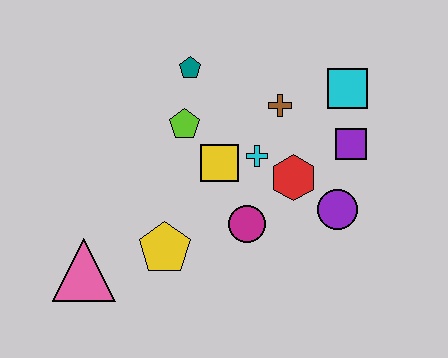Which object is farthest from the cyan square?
The pink triangle is farthest from the cyan square.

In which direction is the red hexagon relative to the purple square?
The red hexagon is to the left of the purple square.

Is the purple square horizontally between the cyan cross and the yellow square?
No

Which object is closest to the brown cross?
The cyan cross is closest to the brown cross.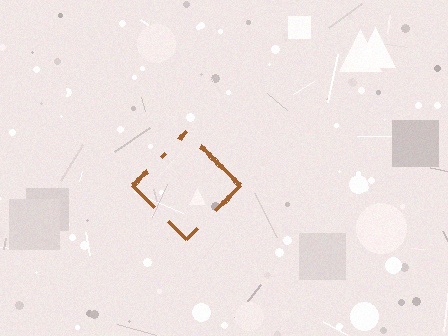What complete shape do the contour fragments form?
The contour fragments form a diamond.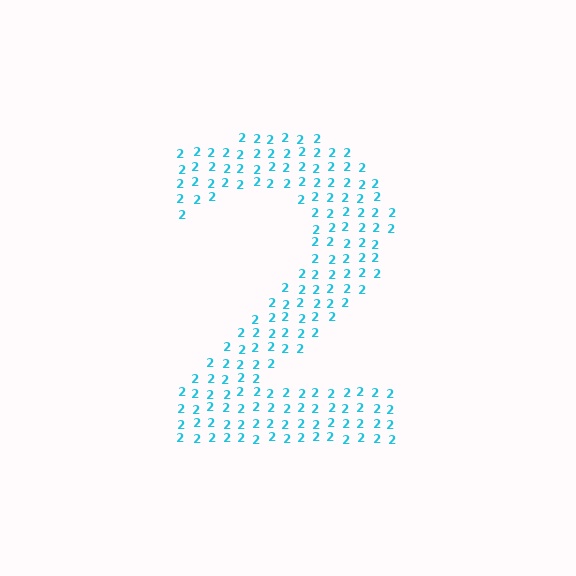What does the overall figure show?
The overall figure shows the digit 2.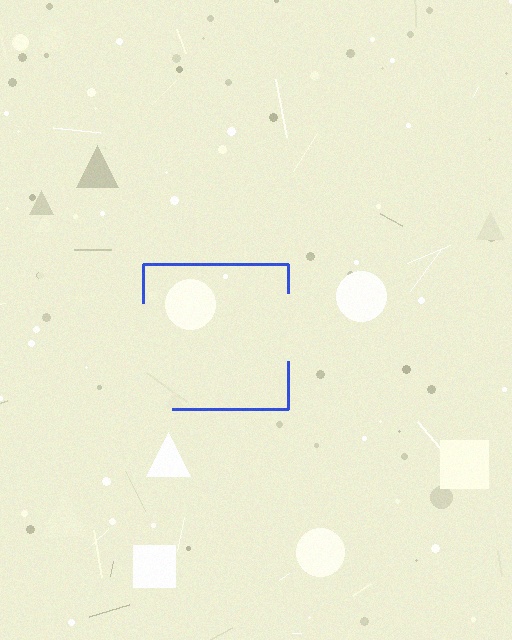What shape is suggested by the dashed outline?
The dashed outline suggests a square.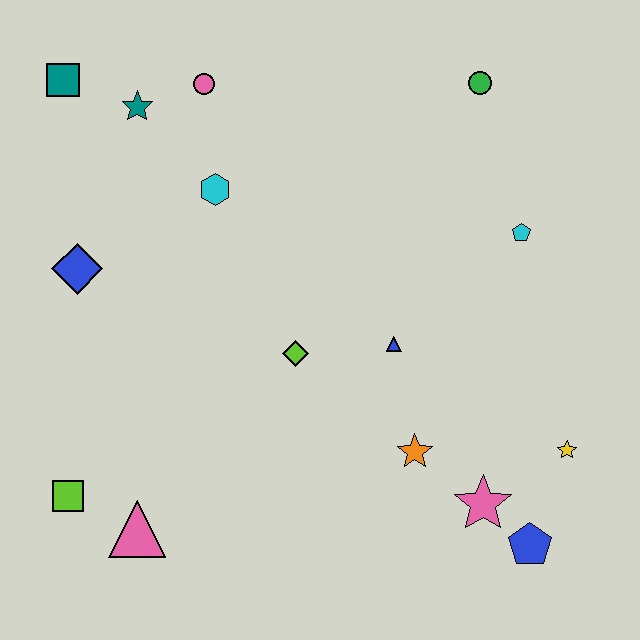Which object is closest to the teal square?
The teal star is closest to the teal square.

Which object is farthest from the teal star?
The blue pentagon is farthest from the teal star.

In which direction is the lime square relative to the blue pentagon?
The lime square is to the left of the blue pentagon.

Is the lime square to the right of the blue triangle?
No